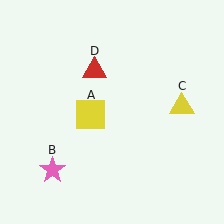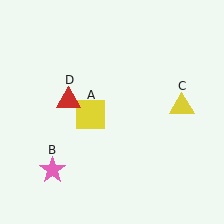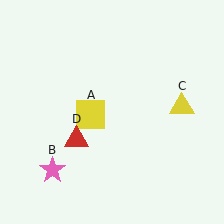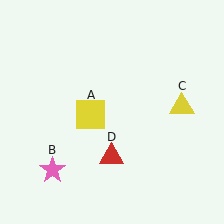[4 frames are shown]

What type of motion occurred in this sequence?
The red triangle (object D) rotated counterclockwise around the center of the scene.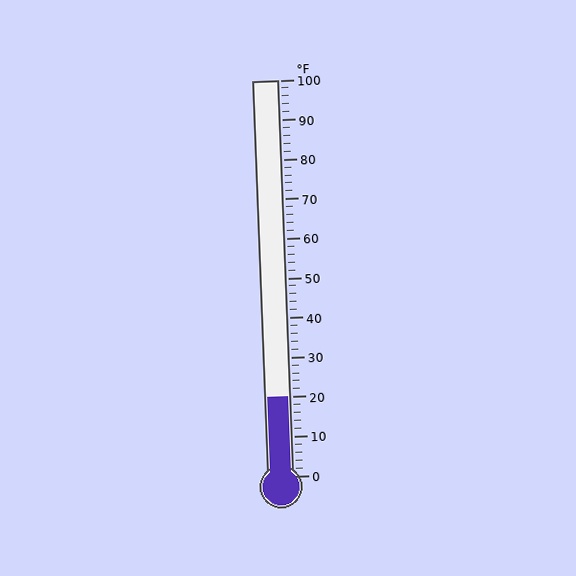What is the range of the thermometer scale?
The thermometer scale ranges from 0°F to 100°F.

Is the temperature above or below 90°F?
The temperature is below 90°F.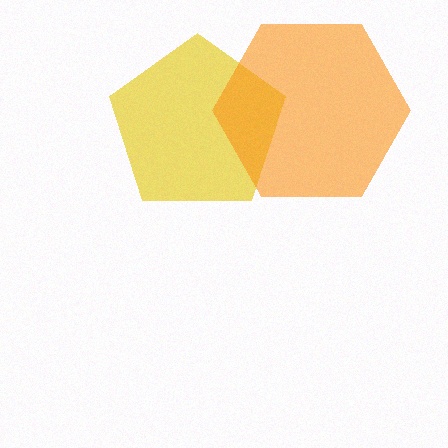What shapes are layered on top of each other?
The layered shapes are: a yellow pentagon, an orange hexagon.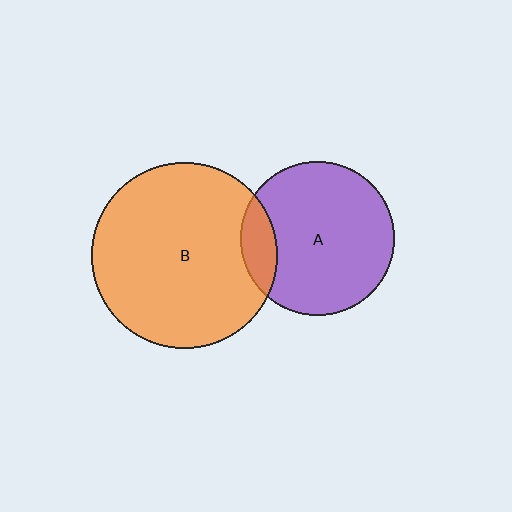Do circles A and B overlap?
Yes.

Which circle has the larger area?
Circle B (orange).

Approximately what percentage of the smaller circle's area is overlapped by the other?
Approximately 15%.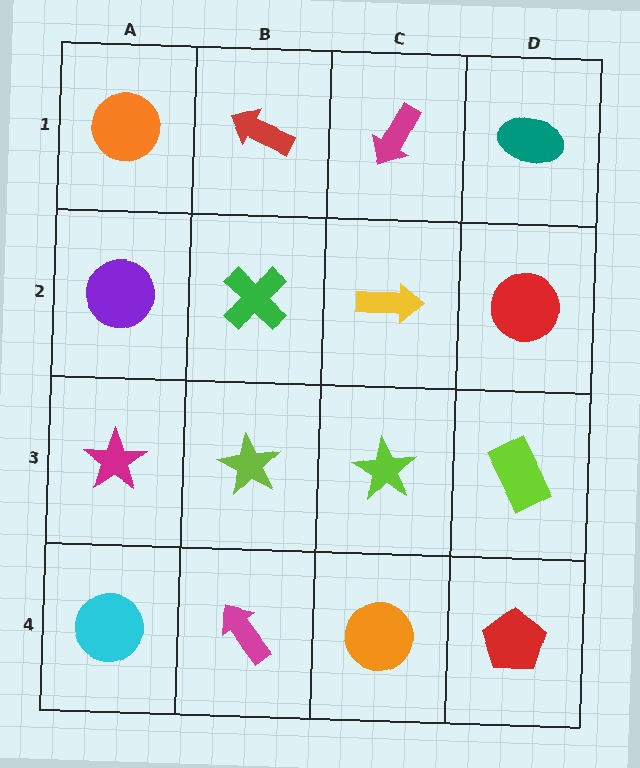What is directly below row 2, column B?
A lime star.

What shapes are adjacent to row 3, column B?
A green cross (row 2, column B), a magenta arrow (row 4, column B), a magenta star (row 3, column A), a lime star (row 3, column C).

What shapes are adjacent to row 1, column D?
A red circle (row 2, column D), a magenta arrow (row 1, column C).